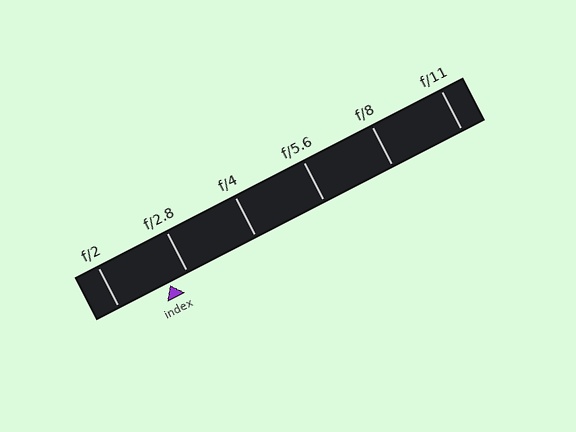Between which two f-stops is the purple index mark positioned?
The index mark is between f/2 and f/2.8.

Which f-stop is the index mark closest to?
The index mark is closest to f/2.8.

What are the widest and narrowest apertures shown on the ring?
The widest aperture shown is f/2 and the narrowest is f/11.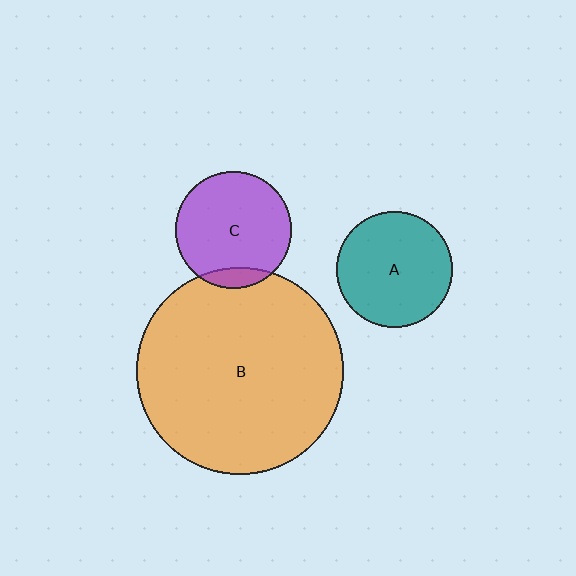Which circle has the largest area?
Circle B (orange).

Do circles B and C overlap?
Yes.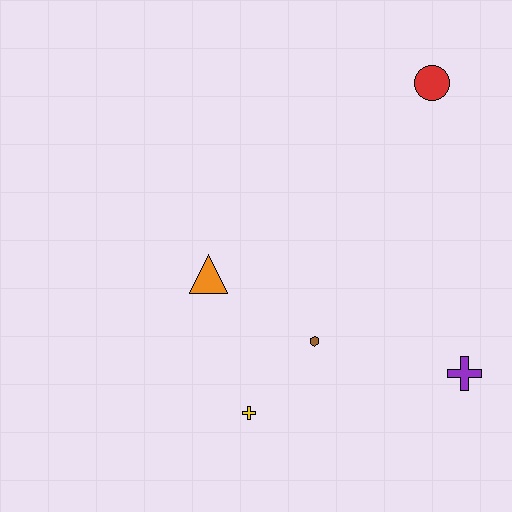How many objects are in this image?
There are 5 objects.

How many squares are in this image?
There are no squares.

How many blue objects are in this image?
There are no blue objects.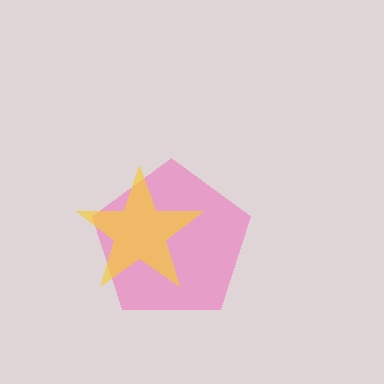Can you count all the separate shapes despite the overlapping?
Yes, there are 2 separate shapes.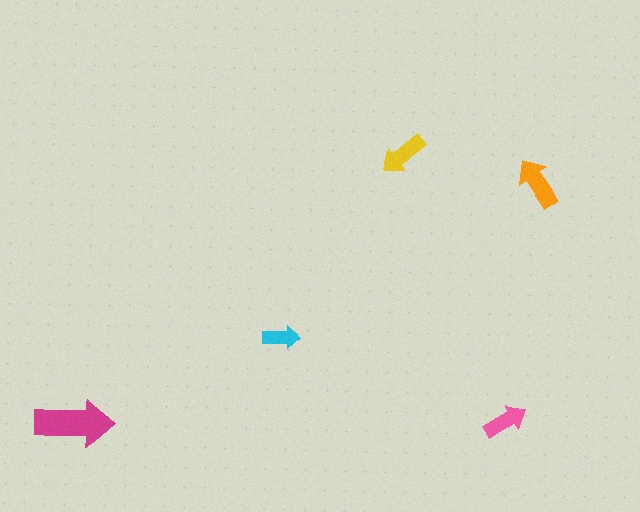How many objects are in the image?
There are 5 objects in the image.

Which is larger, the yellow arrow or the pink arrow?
The yellow one.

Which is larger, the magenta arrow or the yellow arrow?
The magenta one.